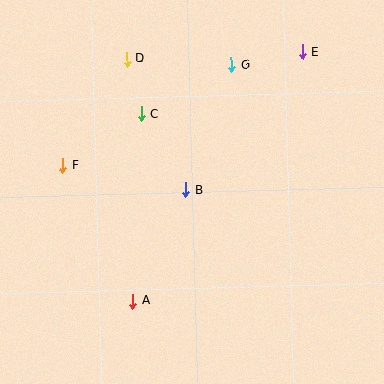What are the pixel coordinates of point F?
Point F is at (63, 166).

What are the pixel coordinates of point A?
Point A is at (133, 301).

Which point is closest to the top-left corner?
Point D is closest to the top-left corner.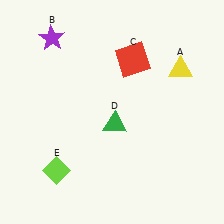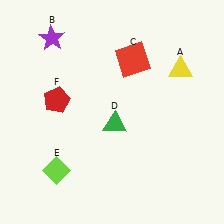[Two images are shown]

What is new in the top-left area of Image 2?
A red pentagon (F) was added in the top-left area of Image 2.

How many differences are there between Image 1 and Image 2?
There is 1 difference between the two images.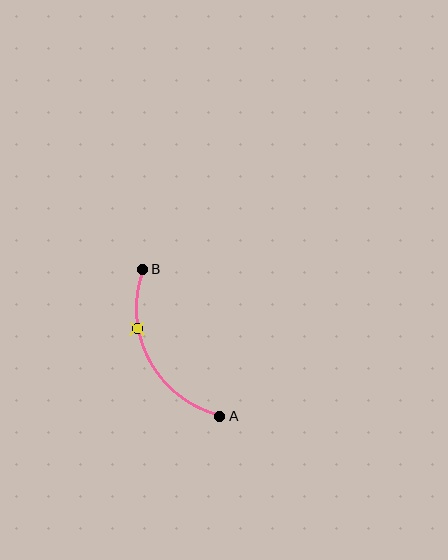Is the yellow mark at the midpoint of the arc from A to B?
No. The yellow mark lies on the arc but is closer to endpoint B. The arc midpoint would be at the point on the curve equidistant along the arc from both A and B.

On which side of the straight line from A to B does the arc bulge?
The arc bulges to the left of the straight line connecting A and B.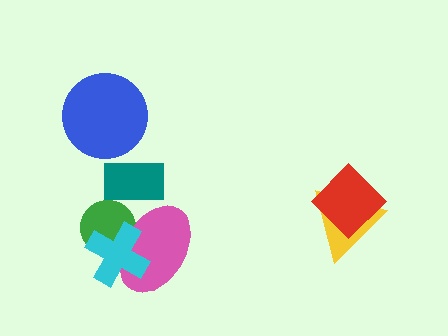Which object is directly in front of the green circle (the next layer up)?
The pink ellipse is directly in front of the green circle.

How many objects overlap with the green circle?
2 objects overlap with the green circle.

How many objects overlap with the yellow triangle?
1 object overlaps with the yellow triangle.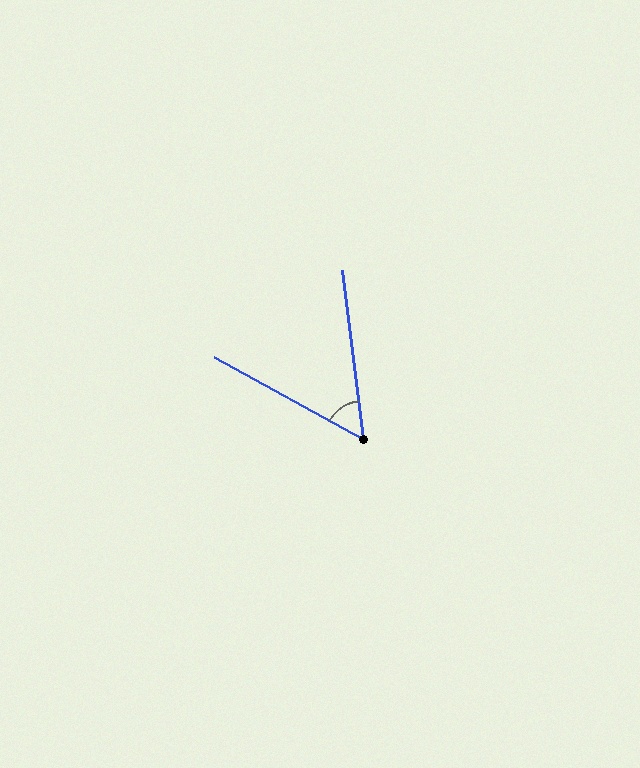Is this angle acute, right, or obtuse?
It is acute.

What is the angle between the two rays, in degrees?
Approximately 54 degrees.